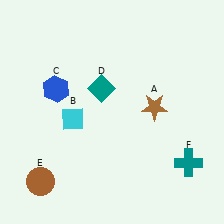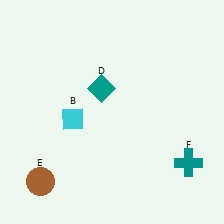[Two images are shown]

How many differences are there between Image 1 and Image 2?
There are 2 differences between the two images.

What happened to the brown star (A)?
The brown star (A) was removed in Image 2. It was in the top-right area of Image 1.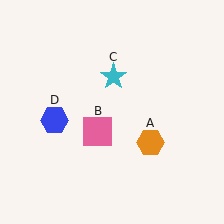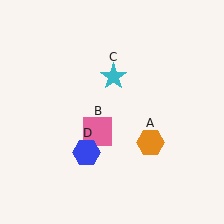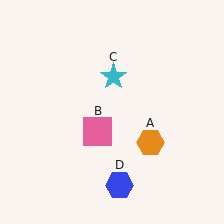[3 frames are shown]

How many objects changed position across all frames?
1 object changed position: blue hexagon (object D).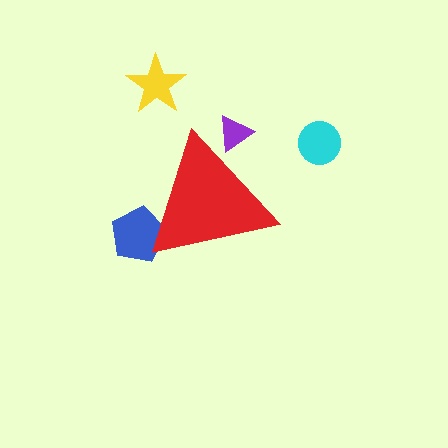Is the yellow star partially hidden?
No, the yellow star is fully visible.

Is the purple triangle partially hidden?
Yes, the purple triangle is partially hidden behind the red triangle.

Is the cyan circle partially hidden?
No, the cyan circle is fully visible.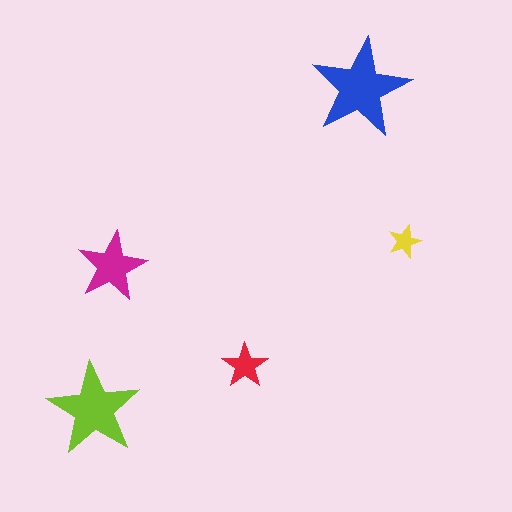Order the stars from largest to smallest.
the blue one, the lime one, the magenta one, the red one, the yellow one.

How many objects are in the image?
There are 5 objects in the image.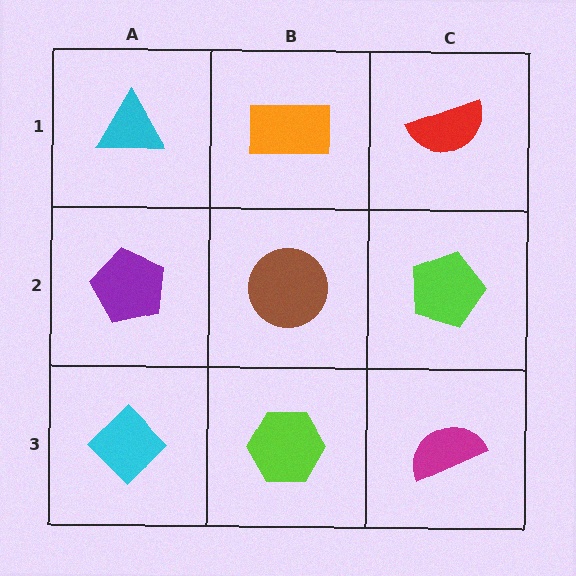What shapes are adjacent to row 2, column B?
An orange rectangle (row 1, column B), a lime hexagon (row 3, column B), a purple pentagon (row 2, column A), a lime pentagon (row 2, column C).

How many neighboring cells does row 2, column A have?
3.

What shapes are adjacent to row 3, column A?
A purple pentagon (row 2, column A), a lime hexagon (row 3, column B).